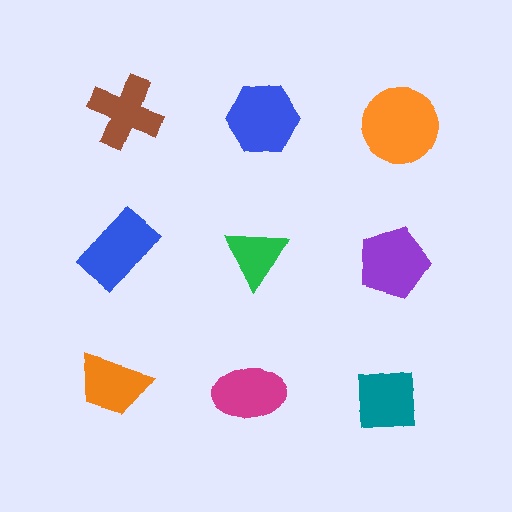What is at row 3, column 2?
A magenta ellipse.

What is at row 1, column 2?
A blue hexagon.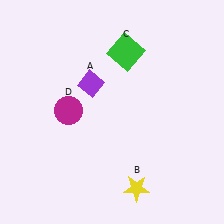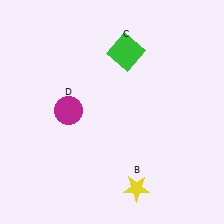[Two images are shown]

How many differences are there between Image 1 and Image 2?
There is 1 difference between the two images.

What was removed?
The purple diamond (A) was removed in Image 2.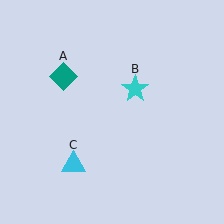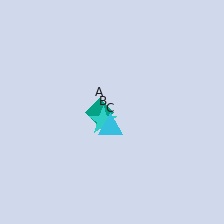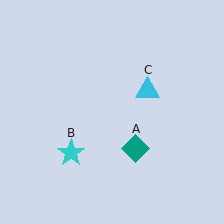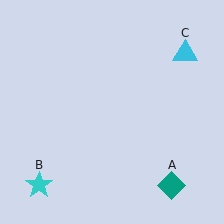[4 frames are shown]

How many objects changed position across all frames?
3 objects changed position: teal diamond (object A), cyan star (object B), cyan triangle (object C).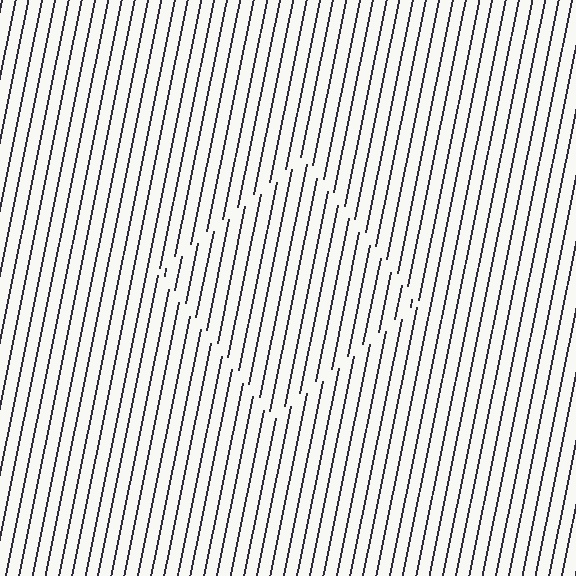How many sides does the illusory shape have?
4 sides — the line-ends trace a square.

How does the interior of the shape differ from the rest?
The interior of the shape contains the same grating, shifted by half a period — the contour is defined by the phase discontinuity where line-ends from the inner and outer gratings abut.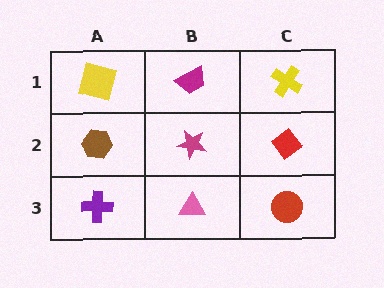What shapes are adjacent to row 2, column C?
A yellow cross (row 1, column C), a red circle (row 3, column C), a magenta star (row 2, column B).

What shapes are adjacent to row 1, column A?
A brown hexagon (row 2, column A), a magenta trapezoid (row 1, column B).